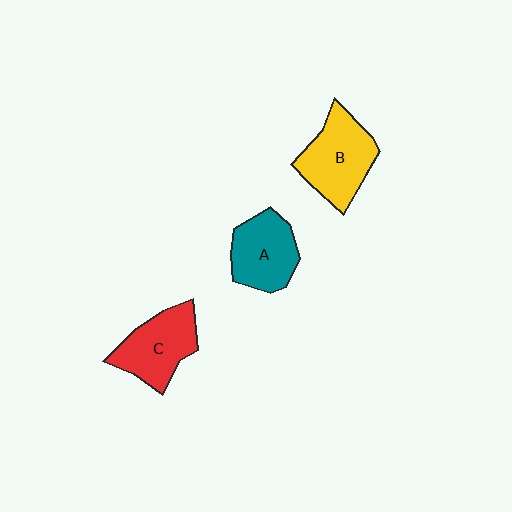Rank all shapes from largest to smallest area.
From largest to smallest: B (yellow), C (red), A (teal).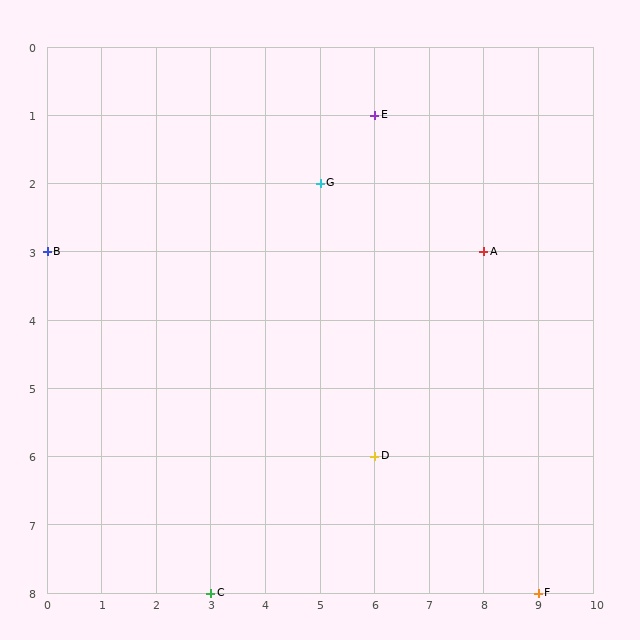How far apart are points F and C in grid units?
Points F and C are 6 columns apart.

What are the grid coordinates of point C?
Point C is at grid coordinates (3, 8).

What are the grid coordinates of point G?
Point G is at grid coordinates (5, 2).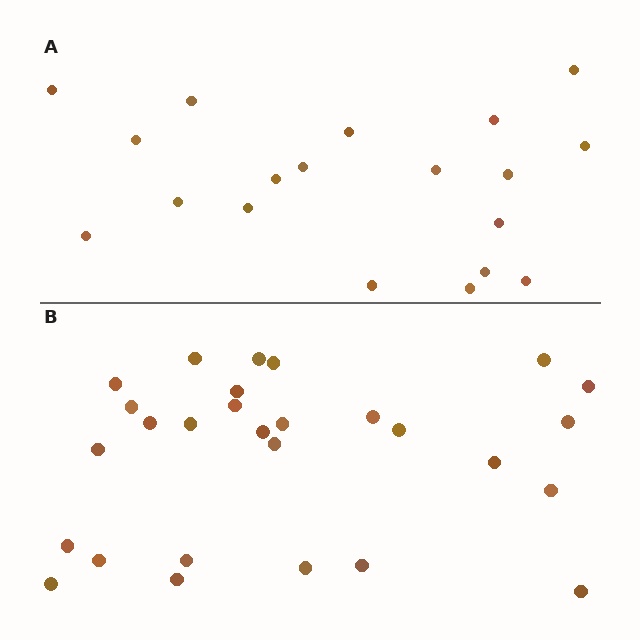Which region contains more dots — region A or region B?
Region B (the bottom region) has more dots.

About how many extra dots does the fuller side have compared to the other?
Region B has roughly 8 or so more dots than region A.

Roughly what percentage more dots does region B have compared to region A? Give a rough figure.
About 45% more.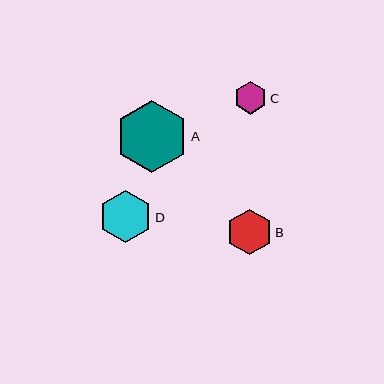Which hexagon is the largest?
Hexagon A is the largest with a size of approximately 73 pixels.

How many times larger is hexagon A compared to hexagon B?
Hexagon A is approximately 1.6 times the size of hexagon B.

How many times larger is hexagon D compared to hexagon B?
Hexagon D is approximately 1.1 times the size of hexagon B.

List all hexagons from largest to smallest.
From largest to smallest: A, D, B, C.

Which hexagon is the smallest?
Hexagon C is the smallest with a size of approximately 32 pixels.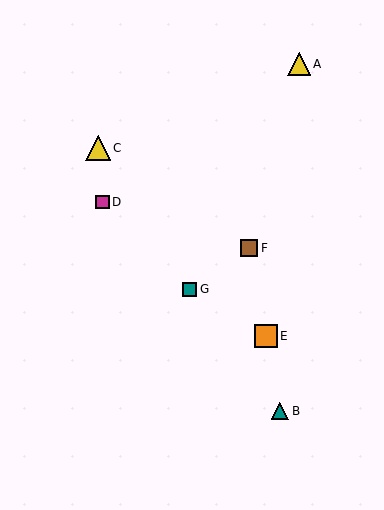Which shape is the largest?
The yellow triangle (labeled C) is the largest.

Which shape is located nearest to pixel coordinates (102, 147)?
The yellow triangle (labeled C) at (98, 148) is nearest to that location.